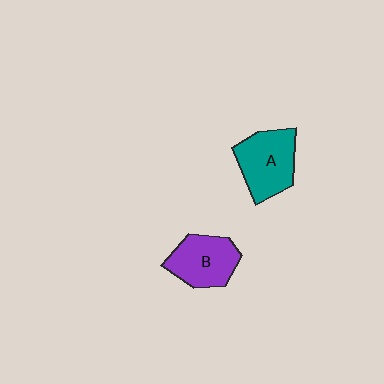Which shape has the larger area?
Shape A (teal).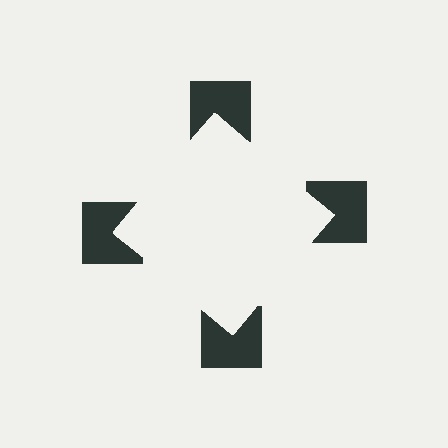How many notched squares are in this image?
There are 4 — one at each vertex of the illusory square.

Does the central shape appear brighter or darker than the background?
It typically appears slightly brighter than the background, even though no actual brightness change is drawn.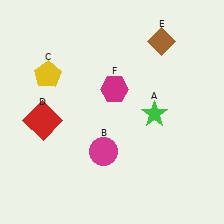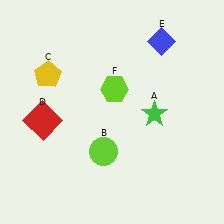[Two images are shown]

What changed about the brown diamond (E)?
In Image 1, E is brown. In Image 2, it changed to blue.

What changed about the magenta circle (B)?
In Image 1, B is magenta. In Image 2, it changed to lime.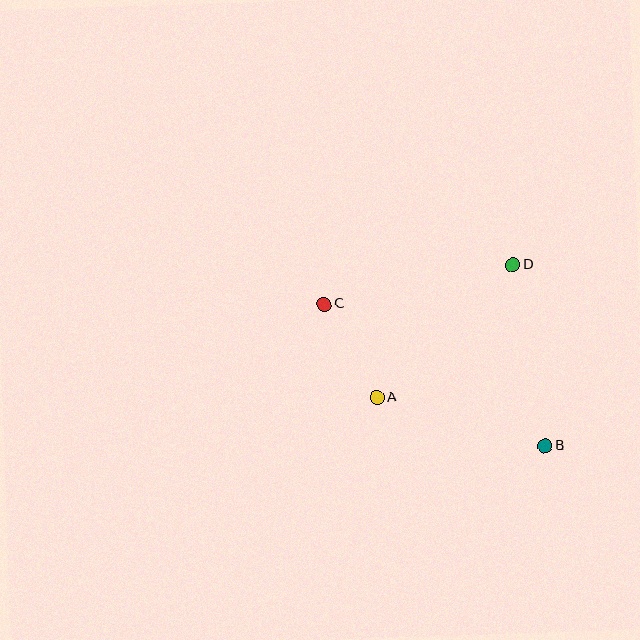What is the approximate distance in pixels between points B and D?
The distance between B and D is approximately 183 pixels.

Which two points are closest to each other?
Points A and C are closest to each other.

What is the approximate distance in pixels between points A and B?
The distance between A and B is approximately 175 pixels.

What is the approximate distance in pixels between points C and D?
The distance between C and D is approximately 193 pixels.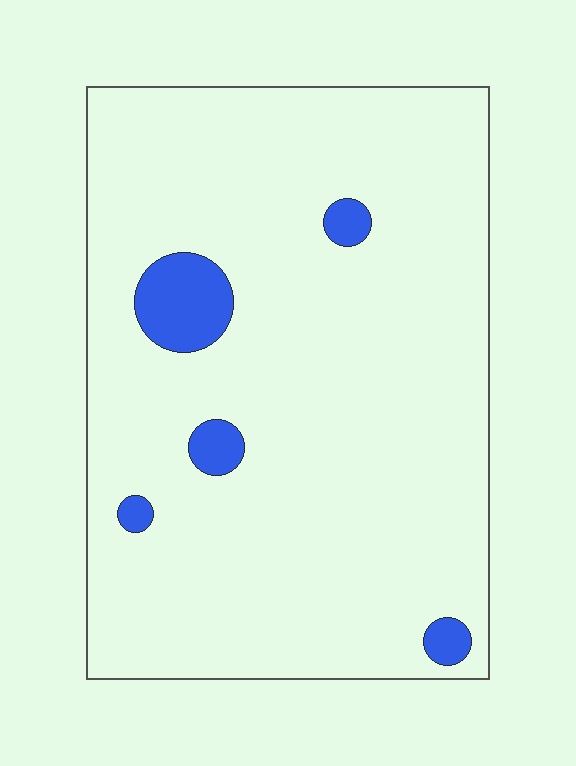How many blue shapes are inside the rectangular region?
5.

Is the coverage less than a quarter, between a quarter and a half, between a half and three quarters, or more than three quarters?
Less than a quarter.